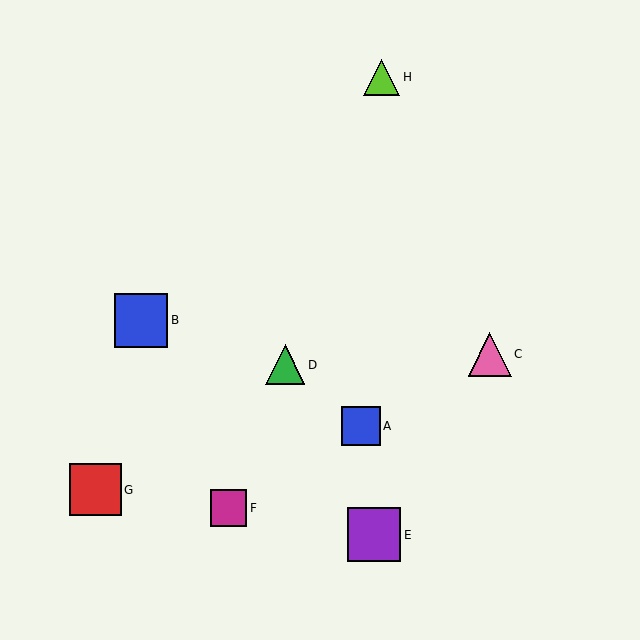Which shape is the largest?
The purple square (labeled E) is the largest.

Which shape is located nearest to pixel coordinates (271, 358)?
The green triangle (labeled D) at (285, 365) is nearest to that location.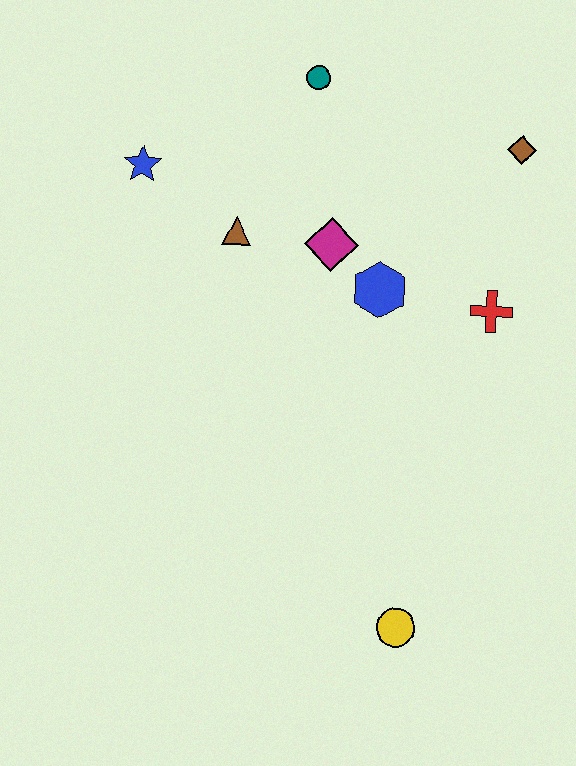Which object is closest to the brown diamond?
The red cross is closest to the brown diamond.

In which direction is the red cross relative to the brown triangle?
The red cross is to the right of the brown triangle.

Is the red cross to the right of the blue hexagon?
Yes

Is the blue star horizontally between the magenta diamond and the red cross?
No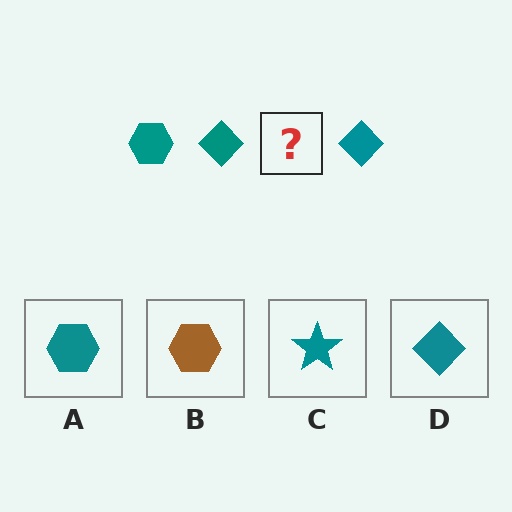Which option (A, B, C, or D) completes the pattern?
A.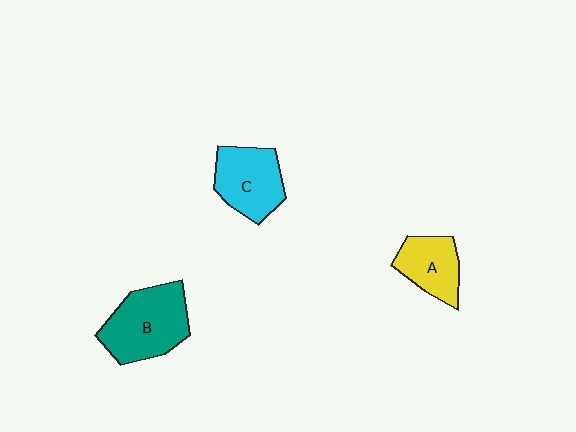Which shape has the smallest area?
Shape A (yellow).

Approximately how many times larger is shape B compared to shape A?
Approximately 1.6 times.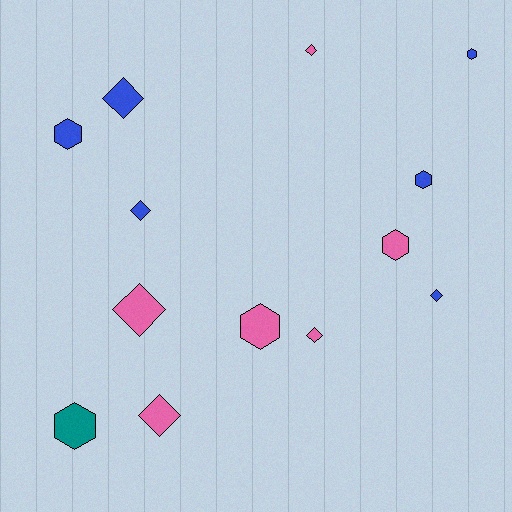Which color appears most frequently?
Pink, with 6 objects.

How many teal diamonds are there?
There are no teal diamonds.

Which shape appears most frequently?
Diamond, with 7 objects.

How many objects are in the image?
There are 13 objects.